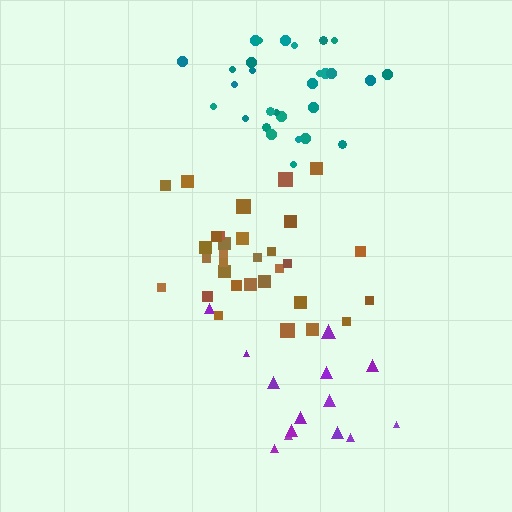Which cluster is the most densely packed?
Teal.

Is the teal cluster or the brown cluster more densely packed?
Teal.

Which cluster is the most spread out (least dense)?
Purple.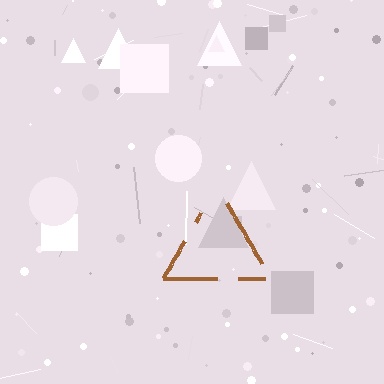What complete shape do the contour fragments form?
The contour fragments form a triangle.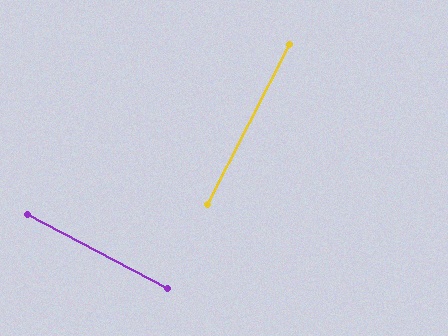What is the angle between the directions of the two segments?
Approximately 89 degrees.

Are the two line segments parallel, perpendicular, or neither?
Perpendicular — they meet at approximately 89°.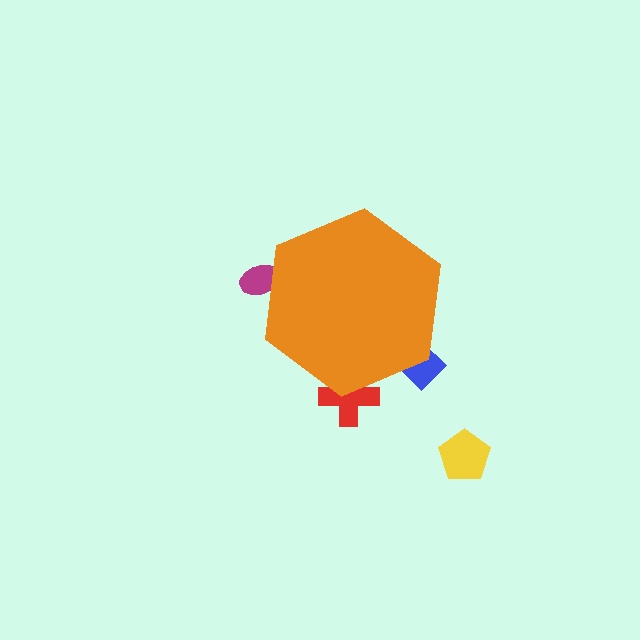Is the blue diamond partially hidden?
Yes, the blue diamond is partially hidden behind the orange hexagon.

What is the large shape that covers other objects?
An orange hexagon.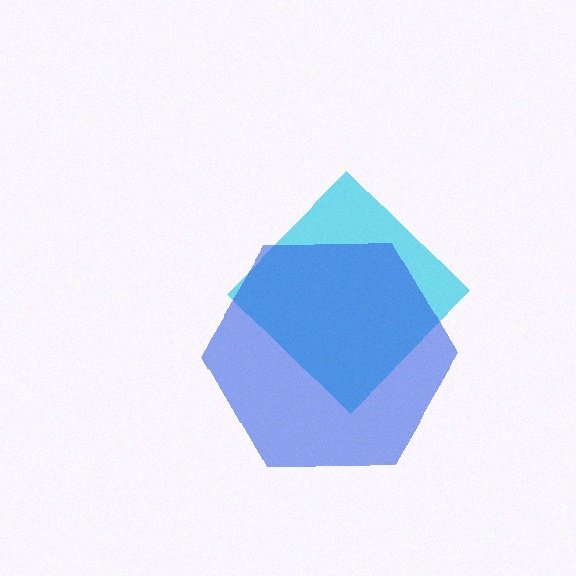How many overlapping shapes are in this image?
There are 2 overlapping shapes in the image.